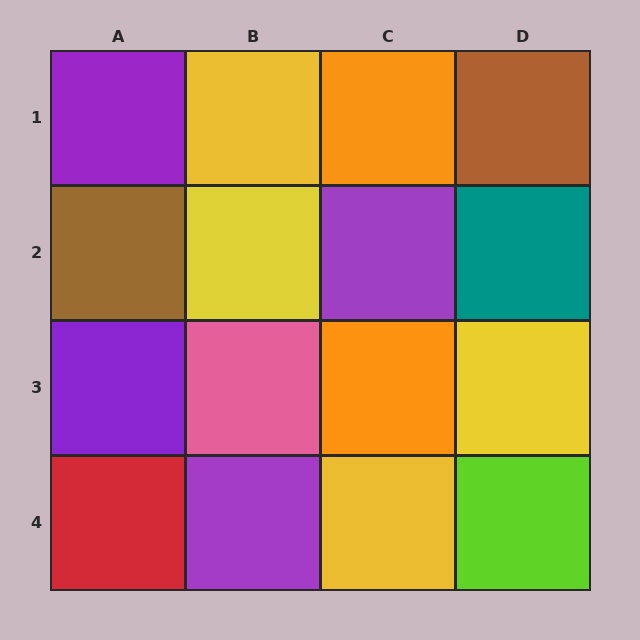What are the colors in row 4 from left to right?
Red, purple, yellow, lime.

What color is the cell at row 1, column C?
Orange.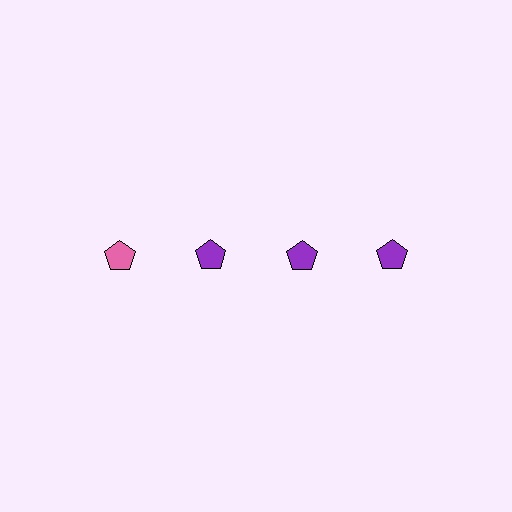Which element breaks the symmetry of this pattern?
The pink pentagon in the top row, leftmost column breaks the symmetry. All other shapes are purple pentagons.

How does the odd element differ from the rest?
It has a different color: pink instead of purple.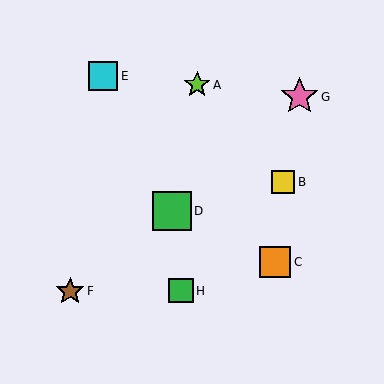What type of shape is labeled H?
Shape H is a green square.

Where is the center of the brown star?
The center of the brown star is at (70, 291).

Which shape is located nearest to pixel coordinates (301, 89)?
The pink star (labeled G) at (299, 97) is nearest to that location.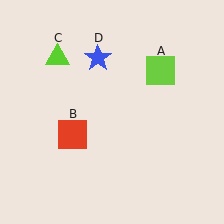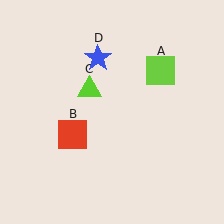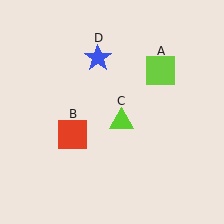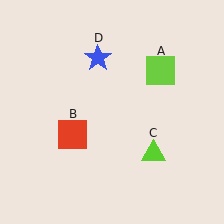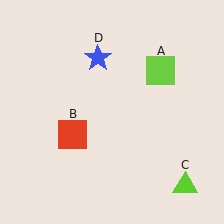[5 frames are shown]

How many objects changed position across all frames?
1 object changed position: lime triangle (object C).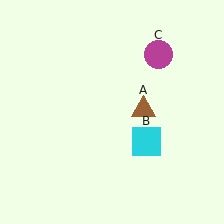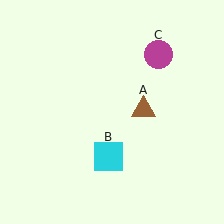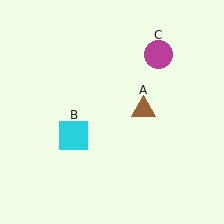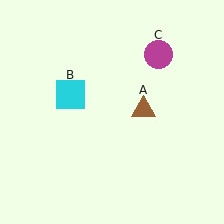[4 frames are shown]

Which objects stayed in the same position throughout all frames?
Brown triangle (object A) and magenta circle (object C) remained stationary.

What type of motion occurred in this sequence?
The cyan square (object B) rotated clockwise around the center of the scene.